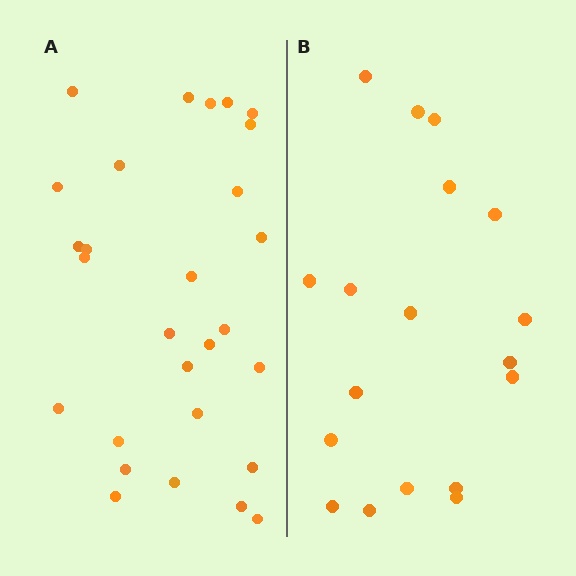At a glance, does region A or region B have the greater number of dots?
Region A (the left region) has more dots.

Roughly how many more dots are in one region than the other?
Region A has roughly 10 or so more dots than region B.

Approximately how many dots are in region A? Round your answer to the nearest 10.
About 30 dots. (The exact count is 28, which rounds to 30.)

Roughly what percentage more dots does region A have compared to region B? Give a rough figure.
About 55% more.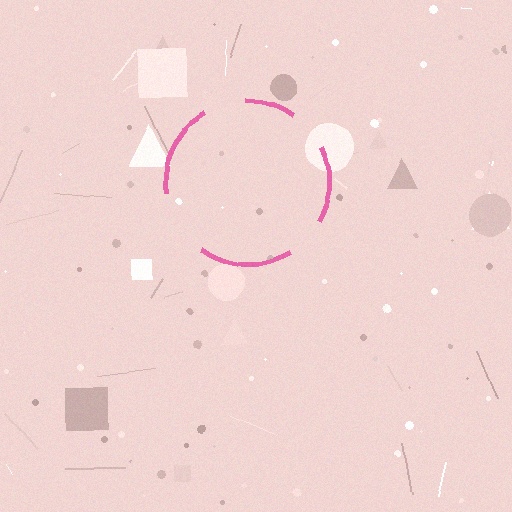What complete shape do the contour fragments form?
The contour fragments form a circle.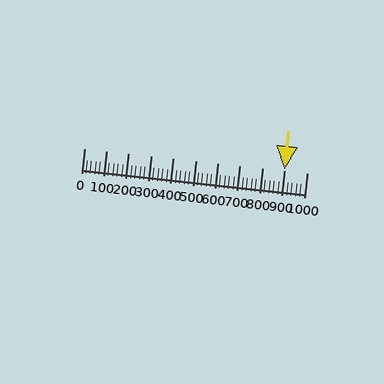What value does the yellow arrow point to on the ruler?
The yellow arrow points to approximately 900.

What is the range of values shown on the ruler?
The ruler shows values from 0 to 1000.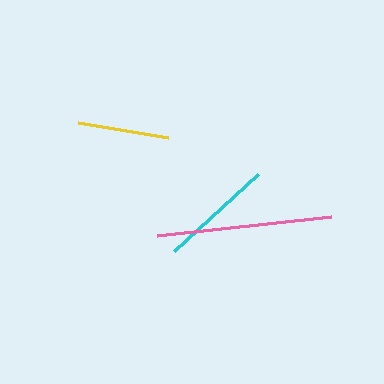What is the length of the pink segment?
The pink segment is approximately 175 pixels long.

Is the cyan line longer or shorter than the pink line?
The pink line is longer than the cyan line.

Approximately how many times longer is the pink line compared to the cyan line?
The pink line is approximately 1.5 times the length of the cyan line.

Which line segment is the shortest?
The yellow line is the shortest at approximately 91 pixels.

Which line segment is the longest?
The pink line is the longest at approximately 175 pixels.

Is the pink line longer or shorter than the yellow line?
The pink line is longer than the yellow line.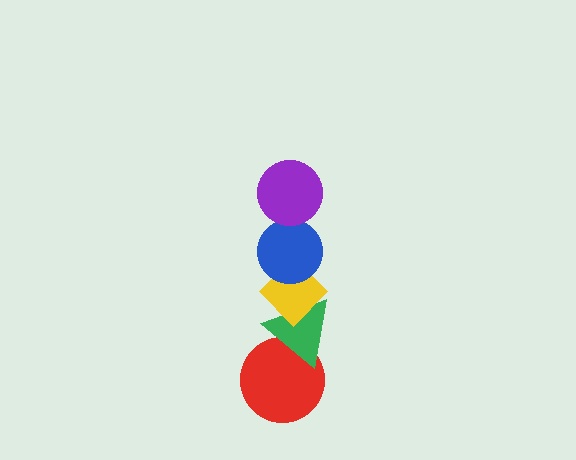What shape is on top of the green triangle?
The yellow diamond is on top of the green triangle.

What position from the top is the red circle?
The red circle is 5th from the top.